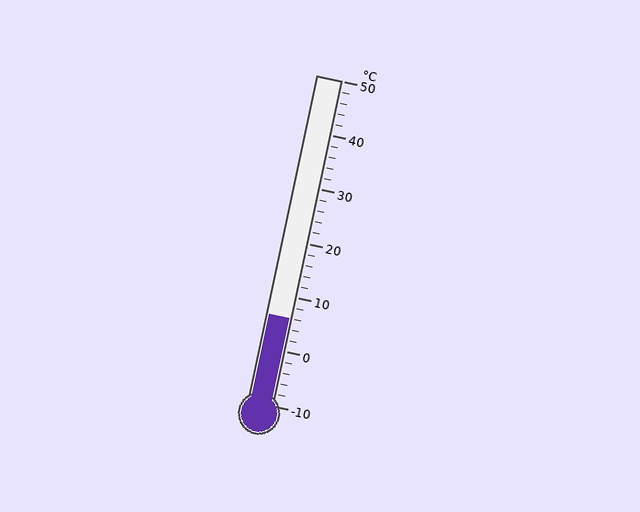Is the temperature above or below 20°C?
The temperature is below 20°C.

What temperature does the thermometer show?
The thermometer shows approximately 6°C.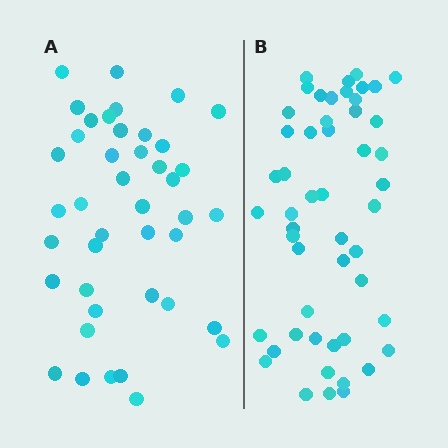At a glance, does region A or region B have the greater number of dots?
Region B (the right region) has more dots.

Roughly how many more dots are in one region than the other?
Region B has roughly 8 or so more dots than region A.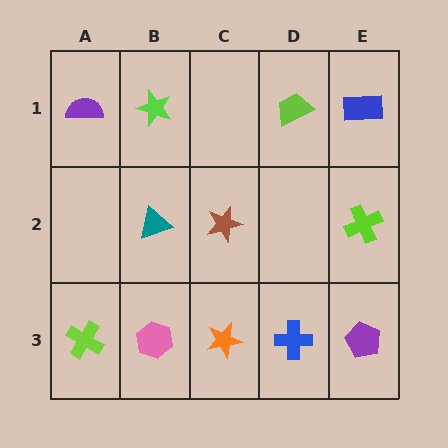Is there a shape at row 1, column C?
No, that cell is empty.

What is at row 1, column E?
A blue rectangle.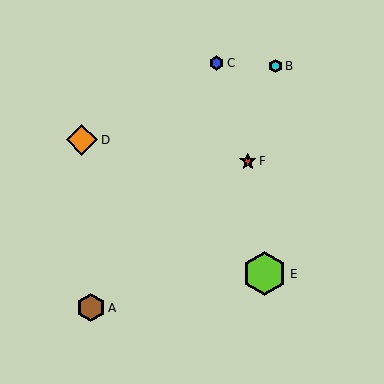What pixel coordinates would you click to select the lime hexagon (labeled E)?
Click at (265, 274) to select the lime hexagon E.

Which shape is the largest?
The lime hexagon (labeled E) is the largest.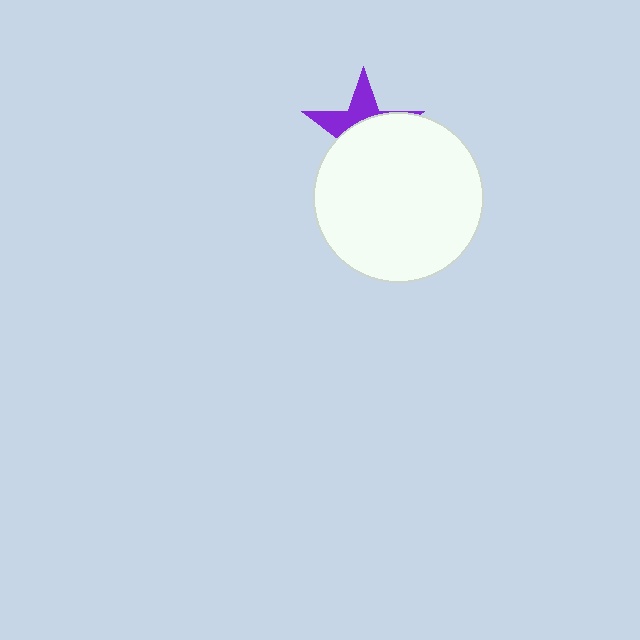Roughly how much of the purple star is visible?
A small part of it is visible (roughly 36%).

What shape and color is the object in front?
The object in front is a white circle.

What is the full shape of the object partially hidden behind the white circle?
The partially hidden object is a purple star.